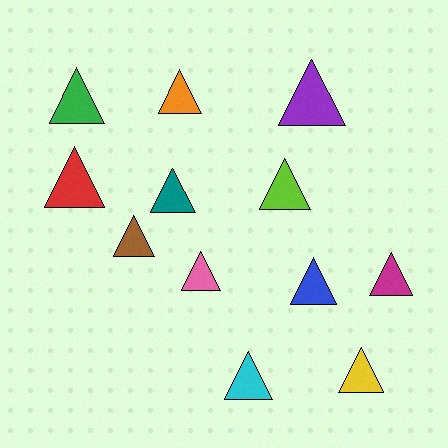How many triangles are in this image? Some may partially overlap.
There are 12 triangles.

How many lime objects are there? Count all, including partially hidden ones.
There is 1 lime object.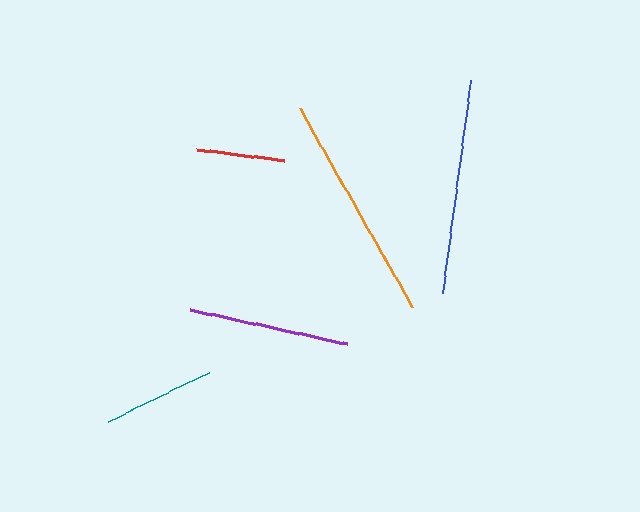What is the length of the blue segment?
The blue segment is approximately 214 pixels long.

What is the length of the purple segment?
The purple segment is approximately 161 pixels long.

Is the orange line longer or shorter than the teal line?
The orange line is longer than the teal line.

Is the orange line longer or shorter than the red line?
The orange line is longer than the red line.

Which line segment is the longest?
The orange line is the longest at approximately 228 pixels.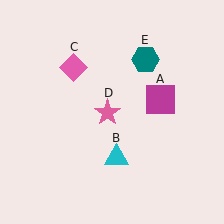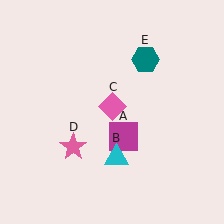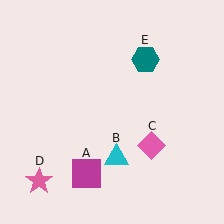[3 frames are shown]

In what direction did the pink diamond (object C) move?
The pink diamond (object C) moved down and to the right.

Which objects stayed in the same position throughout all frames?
Cyan triangle (object B) and teal hexagon (object E) remained stationary.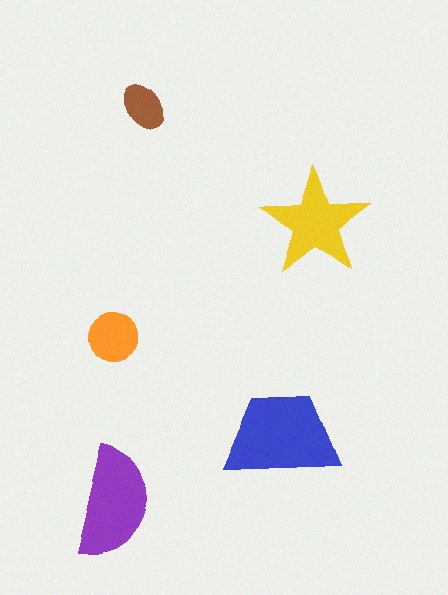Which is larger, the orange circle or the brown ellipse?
The orange circle.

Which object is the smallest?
The brown ellipse.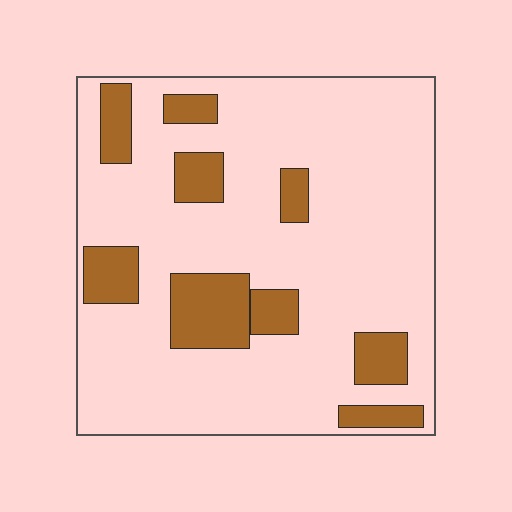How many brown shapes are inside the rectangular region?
9.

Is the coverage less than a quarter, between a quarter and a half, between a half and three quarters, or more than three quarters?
Less than a quarter.